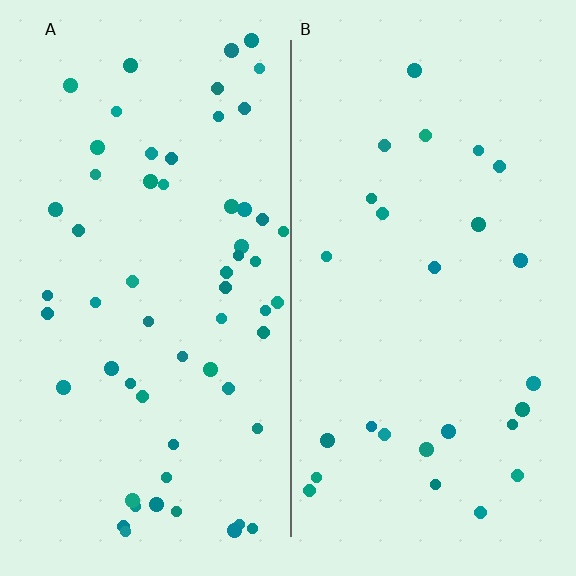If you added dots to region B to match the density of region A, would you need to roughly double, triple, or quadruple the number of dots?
Approximately double.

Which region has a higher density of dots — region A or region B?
A (the left).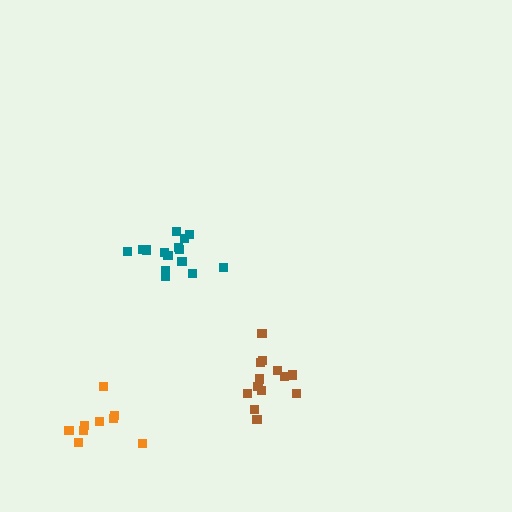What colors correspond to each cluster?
The clusters are colored: brown, orange, teal.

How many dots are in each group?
Group 1: 14 dots, Group 2: 9 dots, Group 3: 15 dots (38 total).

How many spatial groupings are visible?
There are 3 spatial groupings.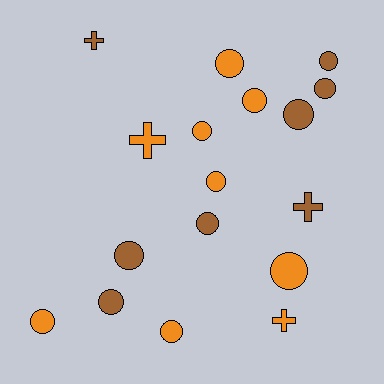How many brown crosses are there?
There are 2 brown crosses.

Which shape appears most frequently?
Circle, with 13 objects.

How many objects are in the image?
There are 17 objects.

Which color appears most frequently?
Orange, with 9 objects.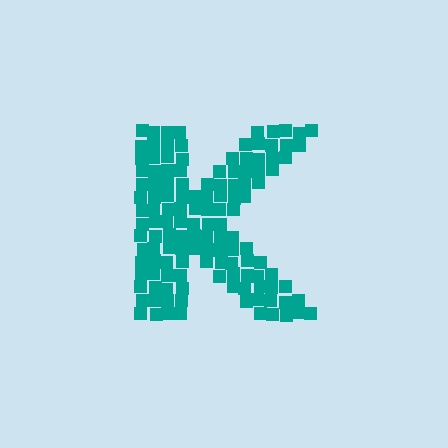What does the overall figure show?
The overall figure shows the letter K.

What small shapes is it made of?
It is made of small squares.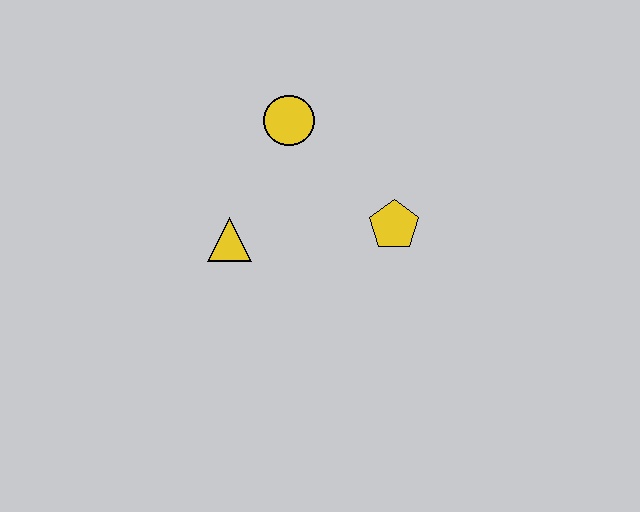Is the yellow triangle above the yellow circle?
No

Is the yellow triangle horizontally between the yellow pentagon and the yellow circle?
No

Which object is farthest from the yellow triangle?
The yellow pentagon is farthest from the yellow triangle.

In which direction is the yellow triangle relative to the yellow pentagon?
The yellow triangle is to the left of the yellow pentagon.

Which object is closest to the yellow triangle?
The yellow circle is closest to the yellow triangle.